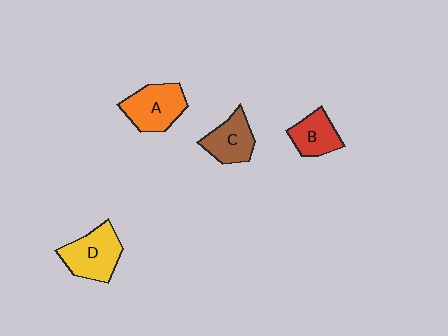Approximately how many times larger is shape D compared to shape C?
Approximately 1.3 times.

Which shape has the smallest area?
Shape B (red).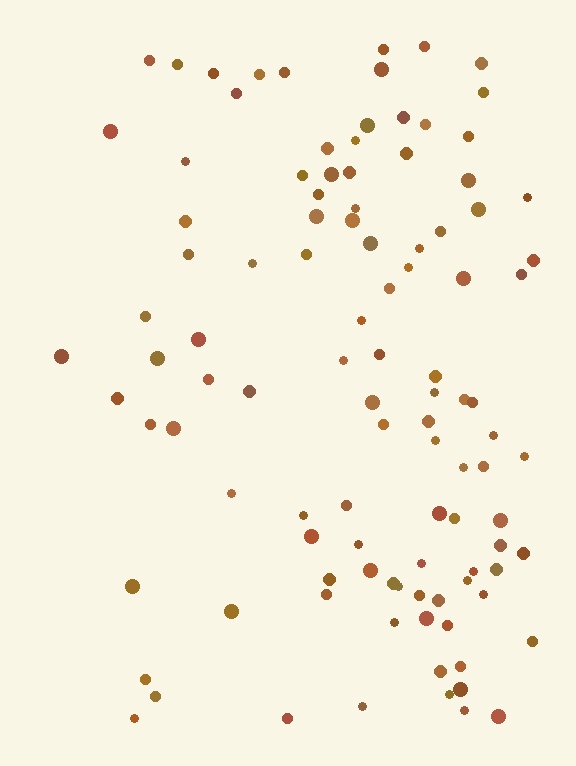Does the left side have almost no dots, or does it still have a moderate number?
Still a moderate number, just noticeably fewer than the right.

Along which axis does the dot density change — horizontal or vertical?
Horizontal.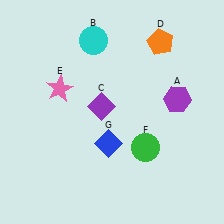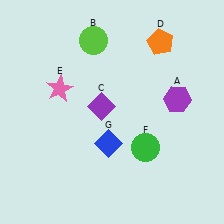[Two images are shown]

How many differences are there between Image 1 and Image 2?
There is 1 difference between the two images.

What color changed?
The circle (B) changed from cyan in Image 1 to lime in Image 2.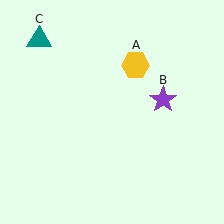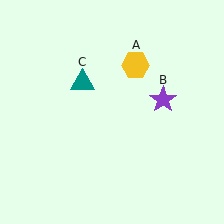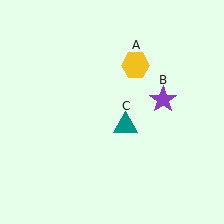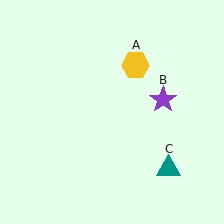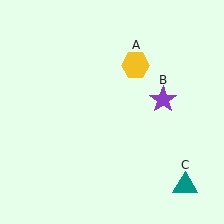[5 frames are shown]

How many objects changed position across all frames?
1 object changed position: teal triangle (object C).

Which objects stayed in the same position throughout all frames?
Yellow hexagon (object A) and purple star (object B) remained stationary.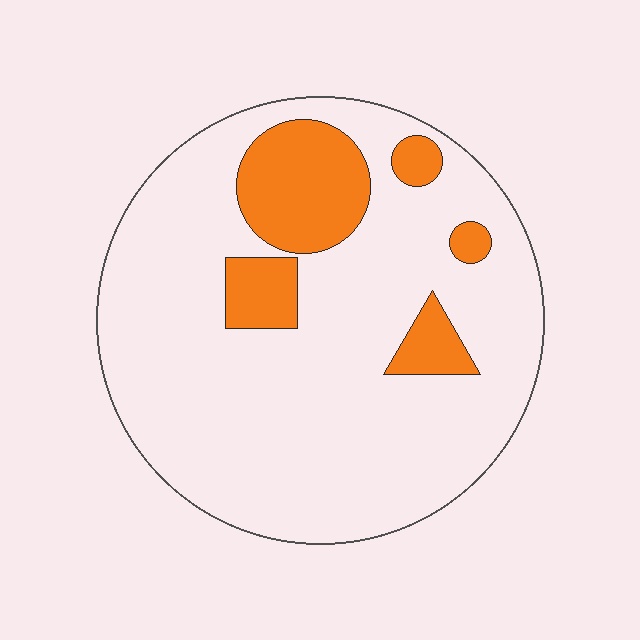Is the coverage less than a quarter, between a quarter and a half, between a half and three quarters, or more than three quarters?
Less than a quarter.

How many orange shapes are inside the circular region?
5.